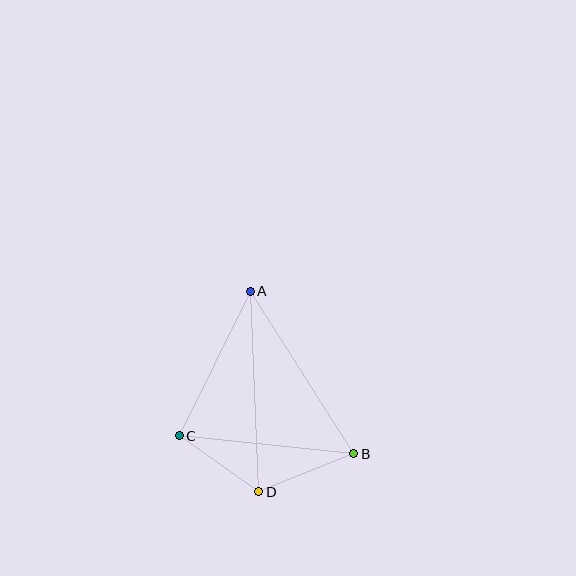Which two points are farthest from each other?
Points A and D are farthest from each other.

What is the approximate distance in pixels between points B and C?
The distance between B and C is approximately 175 pixels.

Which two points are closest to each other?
Points C and D are closest to each other.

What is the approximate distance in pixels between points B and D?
The distance between B and D is approximately 102 pixels.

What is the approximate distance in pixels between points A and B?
The distance between A and B is approximately 193 pixels.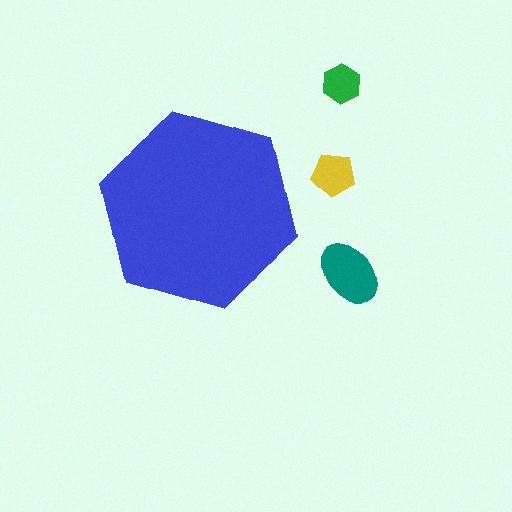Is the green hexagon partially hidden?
No, the green hexagon is fully visible.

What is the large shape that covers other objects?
A blue hexagon.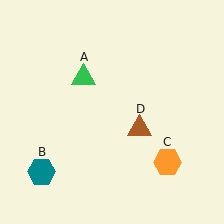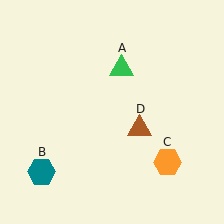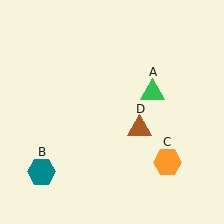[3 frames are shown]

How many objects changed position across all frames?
1 object changed position: green triangle (object A).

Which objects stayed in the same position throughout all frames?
Teal hexagon (object B) and orange hexagon (object C) and brown triangle (object D) remained stationary.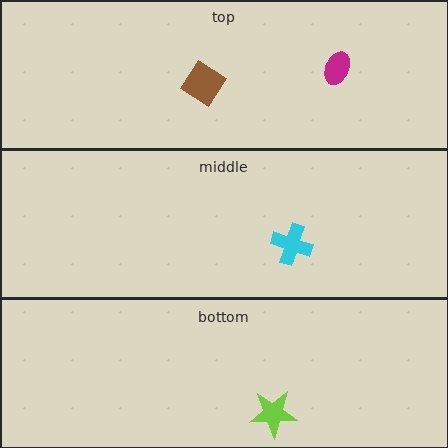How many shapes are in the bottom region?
1.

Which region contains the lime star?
The bottom region.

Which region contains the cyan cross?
The middle region.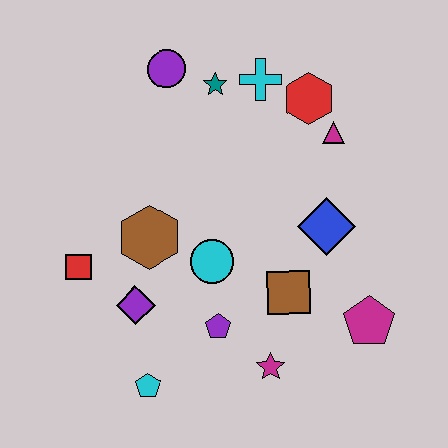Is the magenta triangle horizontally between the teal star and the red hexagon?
No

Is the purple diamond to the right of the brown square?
No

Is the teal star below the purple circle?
Yes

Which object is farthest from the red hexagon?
The cyan pentagon is farthest from the red hexagon.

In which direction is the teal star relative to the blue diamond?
The teal star is above the blue diamond.